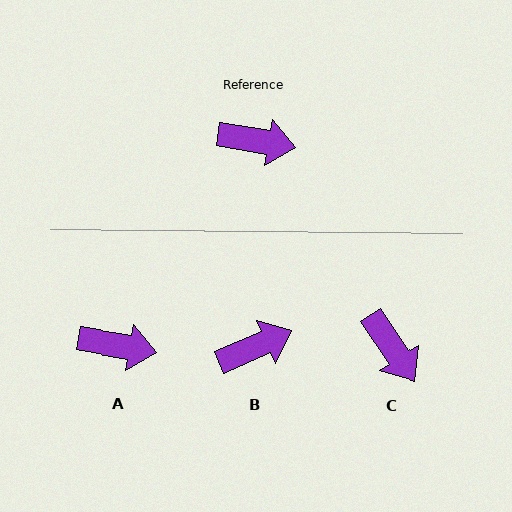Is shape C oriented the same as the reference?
No, it is off by about 47 degrees.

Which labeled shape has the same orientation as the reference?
A.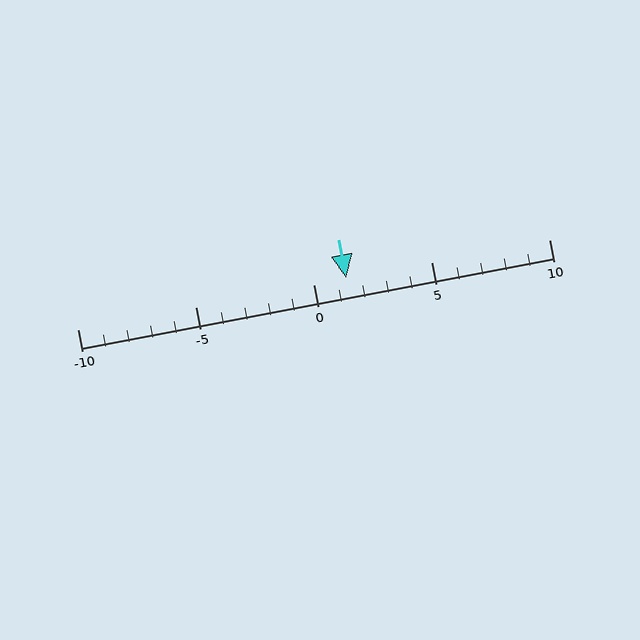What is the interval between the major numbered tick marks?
The major tick marks are spaced 5 units apart.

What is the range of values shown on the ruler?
The ruler shows values from -10 to 10.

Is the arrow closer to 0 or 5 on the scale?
The arrow is closer to 0.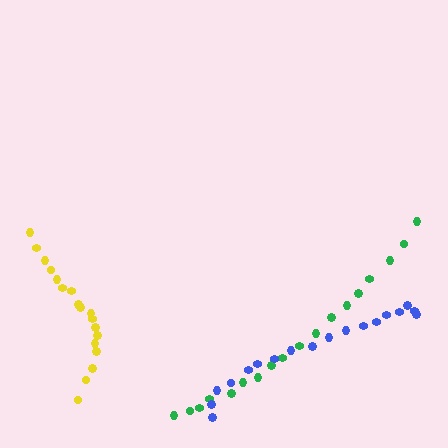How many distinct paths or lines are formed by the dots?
There are 3 distinct paths.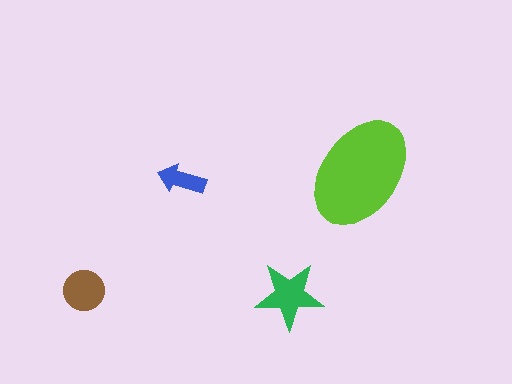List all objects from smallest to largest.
The blue arrow, the brown circle, the green star, the lime ellipse.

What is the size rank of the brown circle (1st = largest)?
3rd.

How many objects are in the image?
There are 4 objects in the image.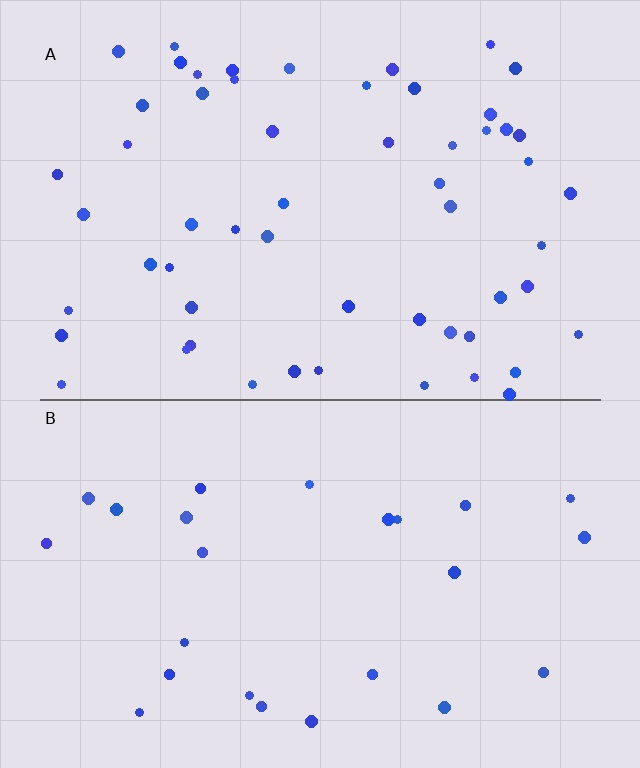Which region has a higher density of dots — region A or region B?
A (the top).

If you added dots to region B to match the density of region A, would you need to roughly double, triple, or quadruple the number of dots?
Approximately double.